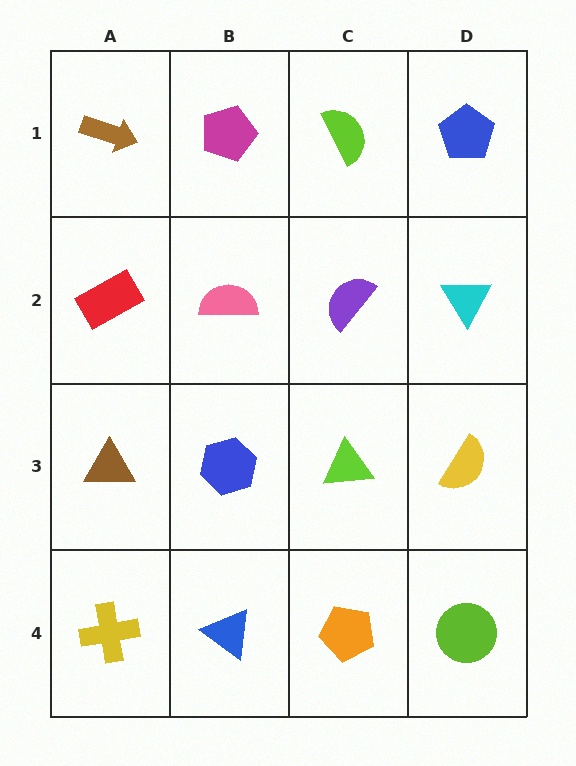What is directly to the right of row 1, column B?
A lime semicircle.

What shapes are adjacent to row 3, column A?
A red rectangle (row 2, column A), a yellow cross (row 4, column A), a blue hexagon (row 3, column B).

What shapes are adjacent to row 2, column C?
A lime semicircle (row 1, column C), a lime triangle (row 3, column C), a pink semicircle (row 2, column B), a cyan triangle (row 2, column D).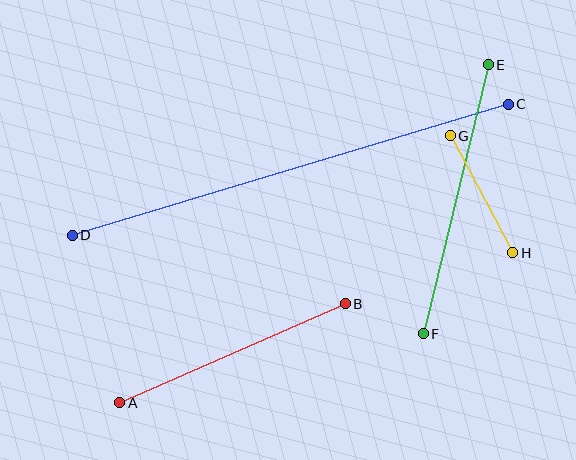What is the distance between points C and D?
The distance is approximately 455 pixels.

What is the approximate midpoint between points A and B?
The midpoint is at approximately (232, 353) pixels.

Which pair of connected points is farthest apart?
Points C and D are farthest apart.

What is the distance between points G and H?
The distance is approximately 133 pixels.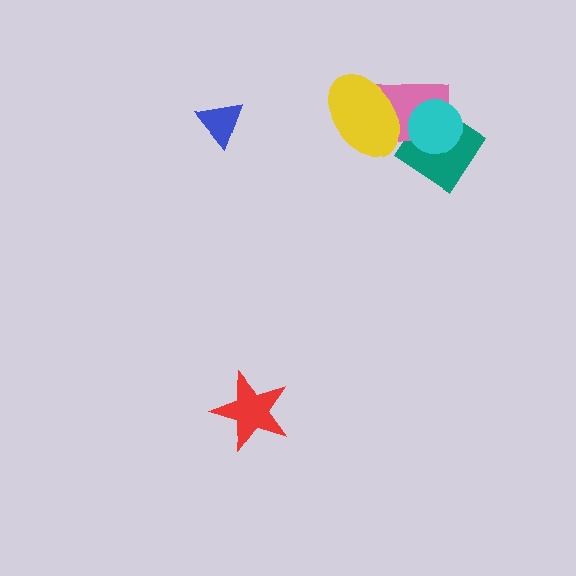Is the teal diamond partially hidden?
Yes, it is partially covered by another shape.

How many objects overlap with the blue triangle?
0 objects overlap with the blue triangle.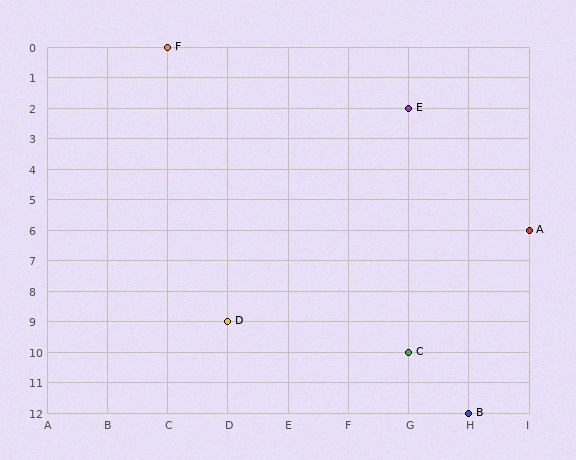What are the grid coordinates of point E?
Point E is at grid coordinates (G, 2).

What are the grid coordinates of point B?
Point B is at grid coordinates (H, 12).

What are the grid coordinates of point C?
Point C is at grid coordinates (G, 10).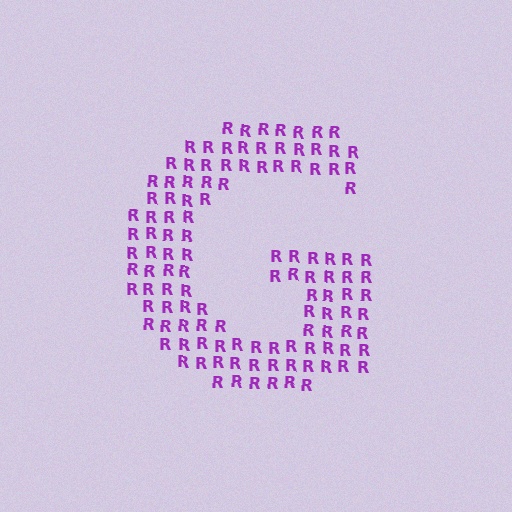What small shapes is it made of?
It is made of small letter R's.